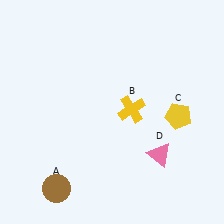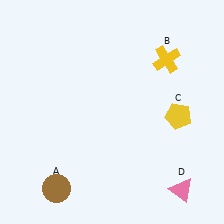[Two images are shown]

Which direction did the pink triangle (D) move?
The pink triangle (D) moved down.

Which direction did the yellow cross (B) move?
The yellow cross (B) moved up.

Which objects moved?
The objects that moved are: the yellow cross (B), the pink triangle (D).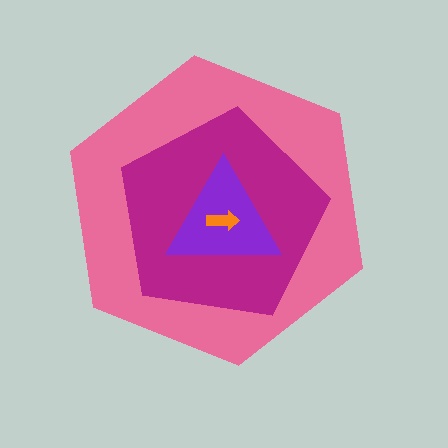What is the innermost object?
The orange arrow.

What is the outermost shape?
The pink hexagon.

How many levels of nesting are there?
4.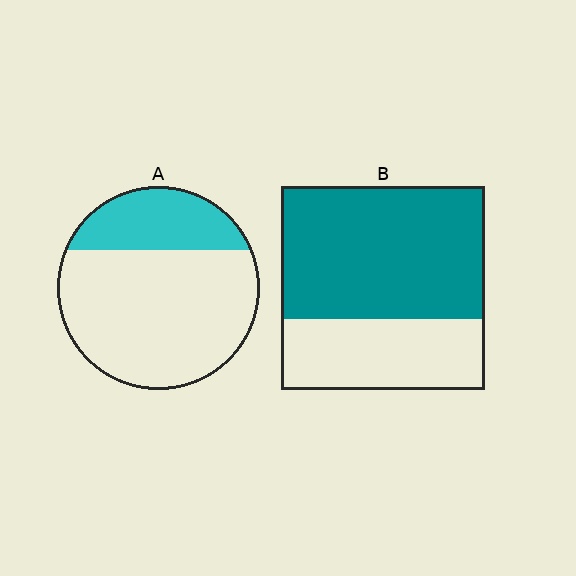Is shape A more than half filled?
No.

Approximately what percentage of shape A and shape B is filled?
A is approximately 25% and B is approximately 65%.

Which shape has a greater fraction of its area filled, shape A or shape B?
Shape B.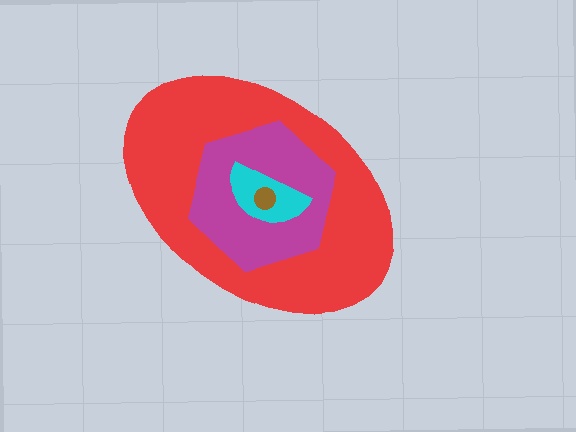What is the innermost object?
The brown circle.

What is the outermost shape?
The red ellipse.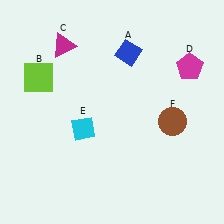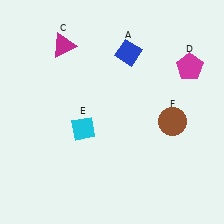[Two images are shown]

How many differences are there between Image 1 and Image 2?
There is 1 difference between the two images.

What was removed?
The lime square (B) was removed in Image 2.